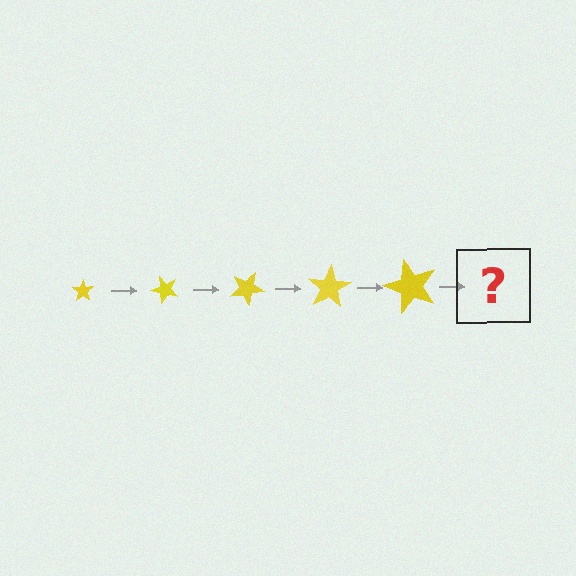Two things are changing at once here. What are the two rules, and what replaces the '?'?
The two rules are that the star grows larger each step and it rotates 50 degrees each step. The '?' should be a star, larger than the previous one and rotated 250 degrees from the start.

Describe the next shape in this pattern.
It should be a star, larger than the previous one and rotated 250 degrees from the start.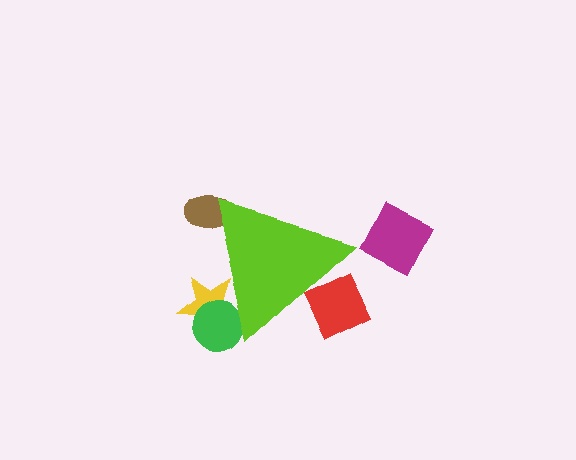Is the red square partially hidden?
Yes, the red square is partially hidden behind the lime triangle.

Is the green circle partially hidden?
Yes, the green circle is partially hidden behind the lime triangle.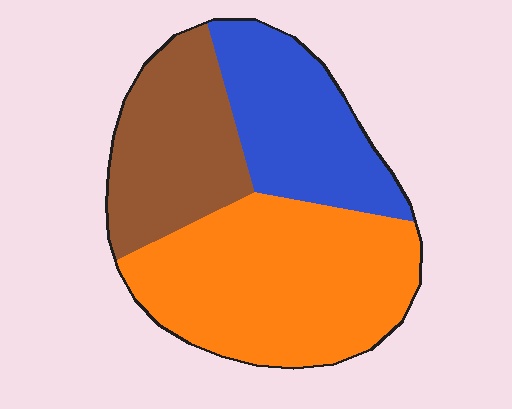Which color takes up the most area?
Orange, at roughly 45%.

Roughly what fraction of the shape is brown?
Brown covers 27% of the shape.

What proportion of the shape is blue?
Blue takes up between a sixth and a third of the shape.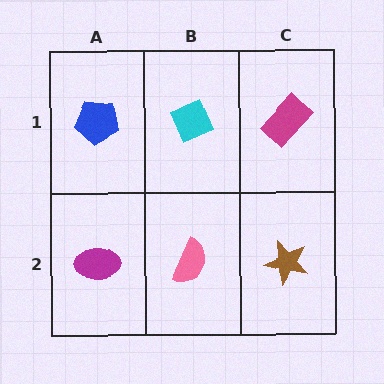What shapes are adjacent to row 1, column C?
A brown star (row 2, column C), a cyan diamond (row 1, column B).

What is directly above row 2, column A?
A blue pentagon.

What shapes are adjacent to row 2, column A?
A blue pentagon (row 1, column A), a pink semicircle (row 2, column B).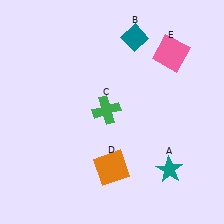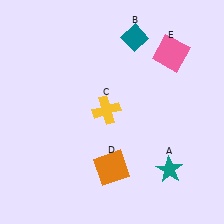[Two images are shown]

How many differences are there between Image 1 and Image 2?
There is 1 difference between the two images.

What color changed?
The cross (C) changed from green in Image 1 to yellow in Image 2.